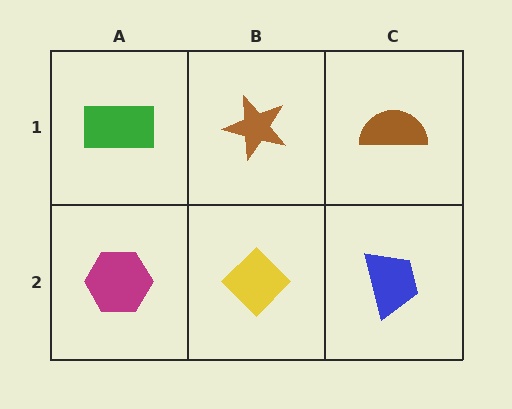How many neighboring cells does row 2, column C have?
2.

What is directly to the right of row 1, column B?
A brown semicircle.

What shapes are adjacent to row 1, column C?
A blue trapezoid (row 2, column C), a brown star (row 1, column B).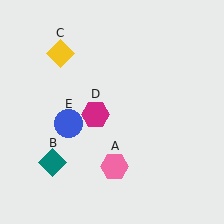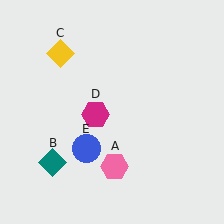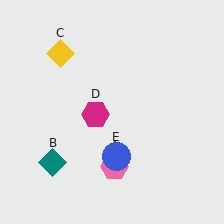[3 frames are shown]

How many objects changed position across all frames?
1 object changed position: blue circle (object E).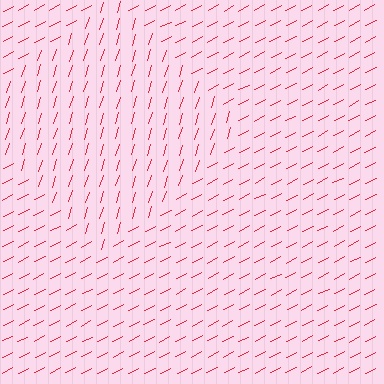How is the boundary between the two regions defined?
The boundary is defined purely by a change in line orientation (approximately 45 degrees difference). All lines are the same color and thickness.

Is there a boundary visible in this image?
Yes, there is a texture boundary formed by a change in line orientation.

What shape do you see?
I see a diamond.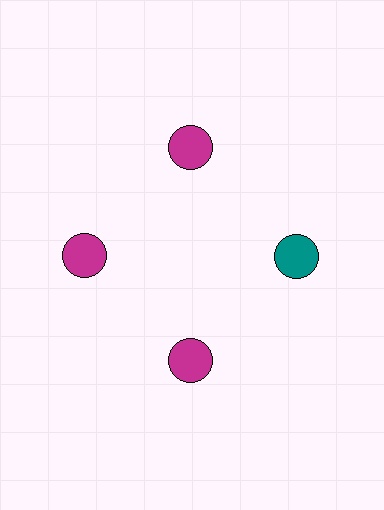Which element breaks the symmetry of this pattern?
The teal circle at roughly the 3 o'clock position breaks the symmetry. All other shapes are magenta circles.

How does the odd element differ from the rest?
It has a different color: teal instead of magenta.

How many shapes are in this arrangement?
There are 4 shapes arranged in a ring pattern.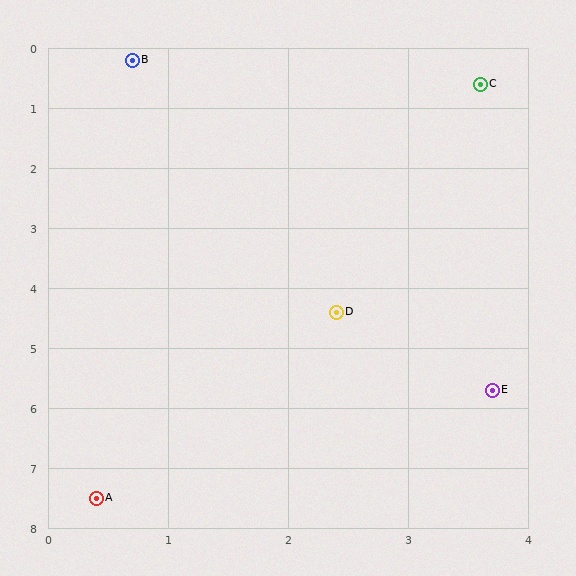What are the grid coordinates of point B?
Point B is at approximately (0.7, 0.2).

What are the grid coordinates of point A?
Point A is at approximately (0.4, 7.5).